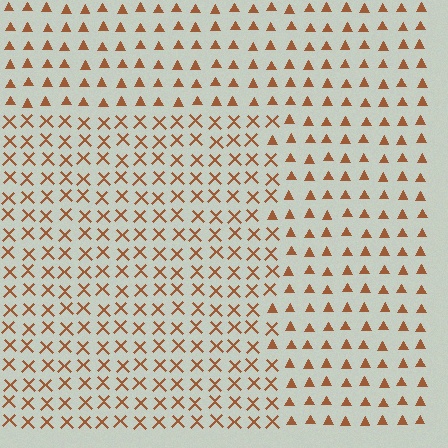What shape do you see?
I see a rectangle.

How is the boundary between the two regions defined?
The boundary is defined by a change in element shape: X marks inside vs. triangles outside. All elements share the same color and spacing.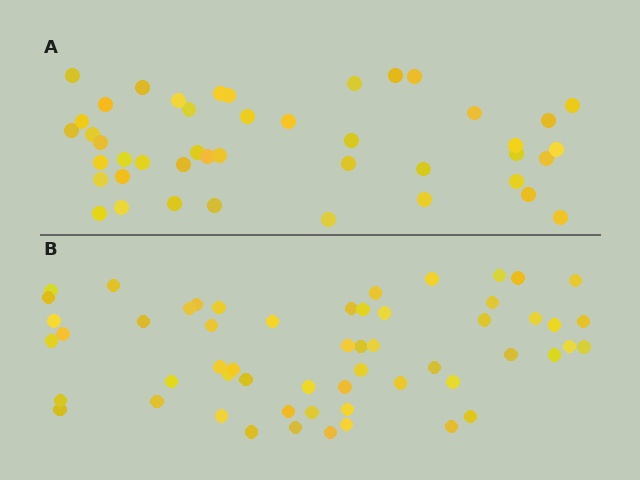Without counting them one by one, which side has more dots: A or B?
Region B (the bottom region) has more dots.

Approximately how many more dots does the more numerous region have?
Region B has roughly 12 or so more dots than region A.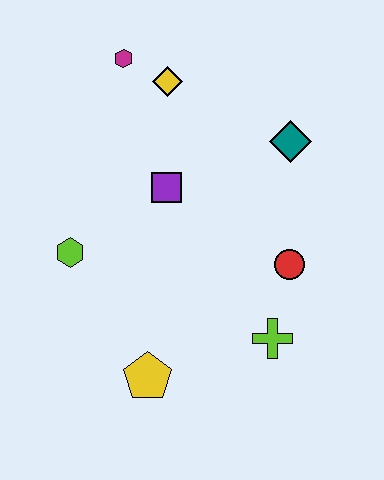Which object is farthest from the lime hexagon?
The teal diamond is farthest from the lime hexagon.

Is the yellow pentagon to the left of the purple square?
Yes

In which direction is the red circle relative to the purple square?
The red circle is to the right of the purple square.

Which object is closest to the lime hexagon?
The purple square is closest to the lime hexagon.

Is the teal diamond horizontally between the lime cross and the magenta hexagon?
No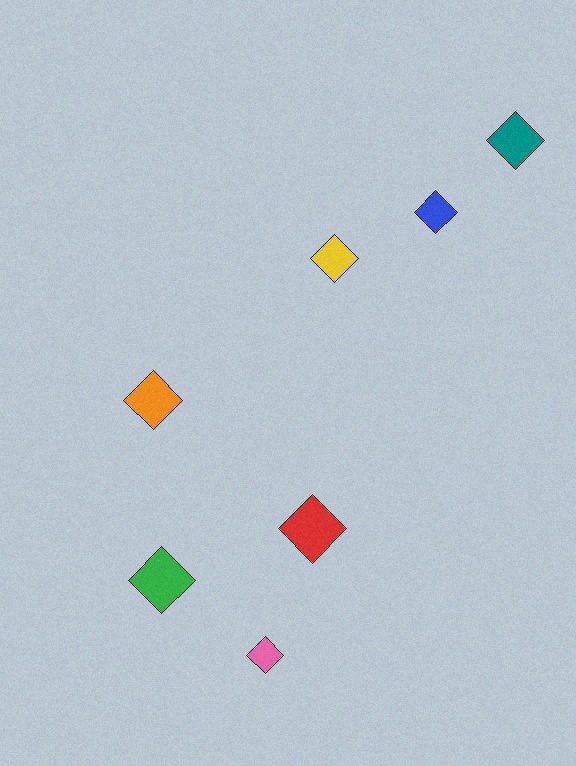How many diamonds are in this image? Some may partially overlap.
There are 7 diamonds.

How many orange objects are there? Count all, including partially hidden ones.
There is 1 orange object.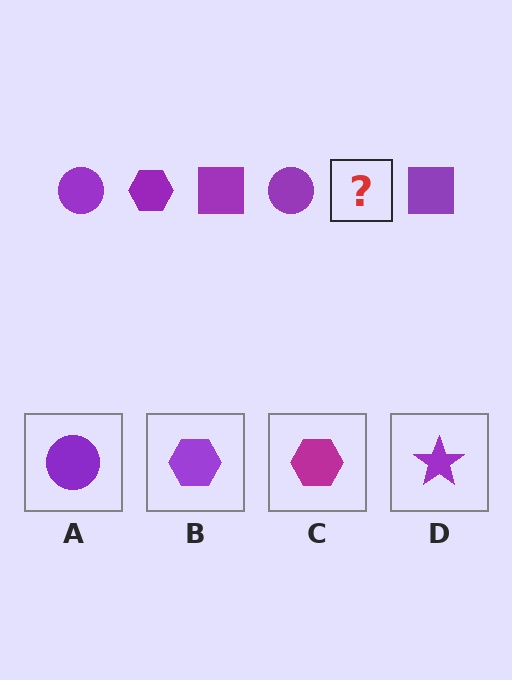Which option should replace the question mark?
Option B.